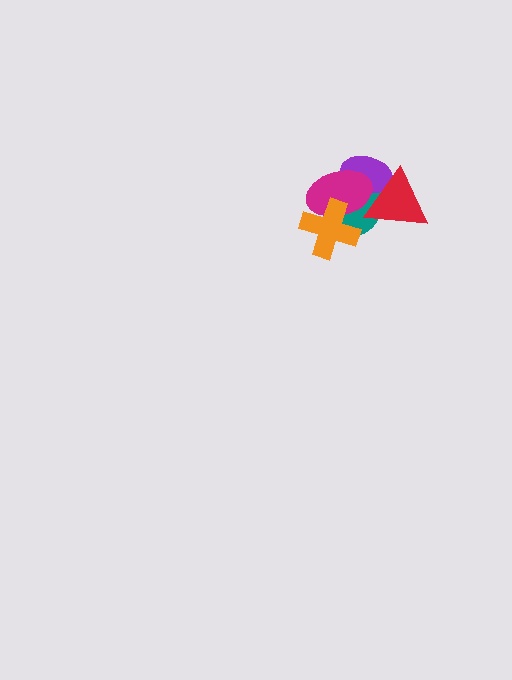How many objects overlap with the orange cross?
2 objects overlap with the orange cross.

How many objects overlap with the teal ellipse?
4 objects overlap with the teal ellipse.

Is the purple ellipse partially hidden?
Yes, it is partially covered by another shape.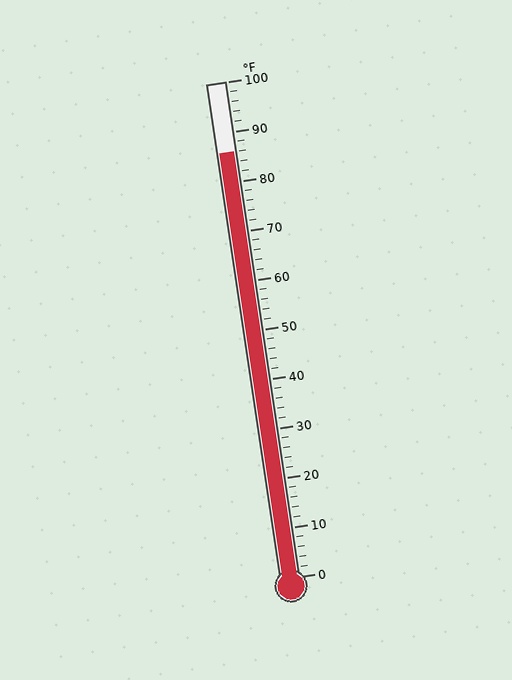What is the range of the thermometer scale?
The thermometer scale ranges from 0°F to 100°F.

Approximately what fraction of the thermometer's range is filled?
The thermometer is filled to approximately 85% of its range.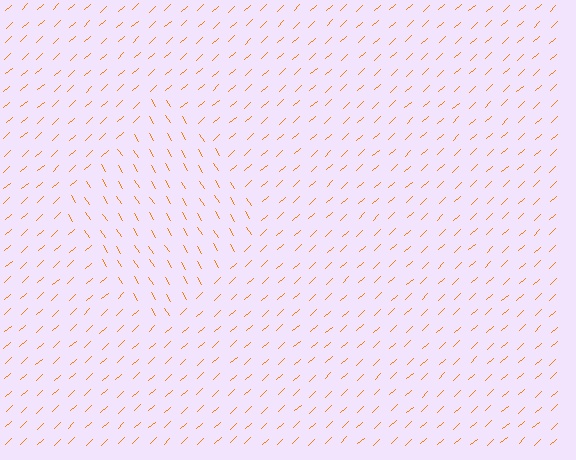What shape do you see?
I see a diamond.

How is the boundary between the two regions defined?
The boundary is defined purely by a change in line orientation (approximately 80 degrees difference). All lines are the same color and thickness.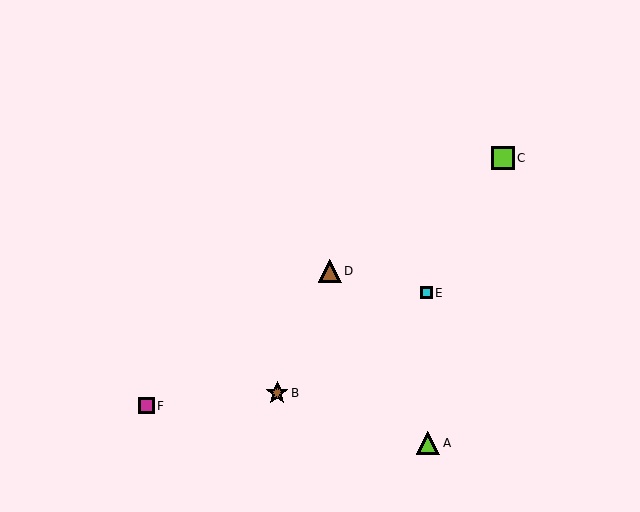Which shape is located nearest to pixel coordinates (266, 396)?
The brown star (labeled B) at (277, 393) is nearest to that location.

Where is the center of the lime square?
The center of the lime square is at (503, 158).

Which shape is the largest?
The lime triangle (labeled A) is the largest.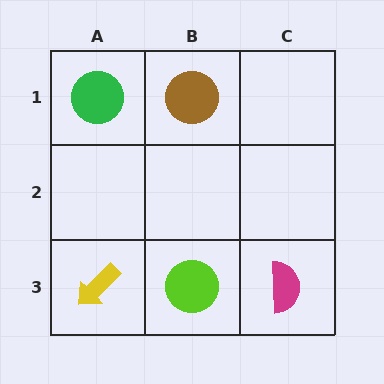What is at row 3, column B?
A lime circle.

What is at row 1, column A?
A green circle.